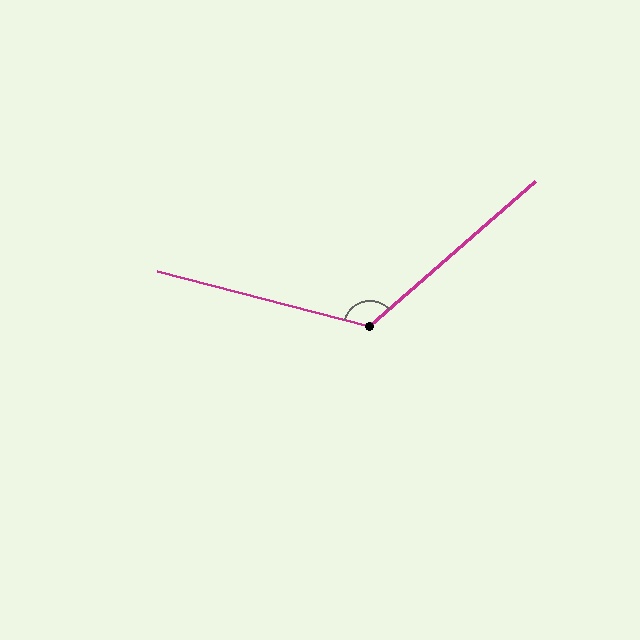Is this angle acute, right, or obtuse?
It is obtuse.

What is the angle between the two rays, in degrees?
Approximately 124 degrees.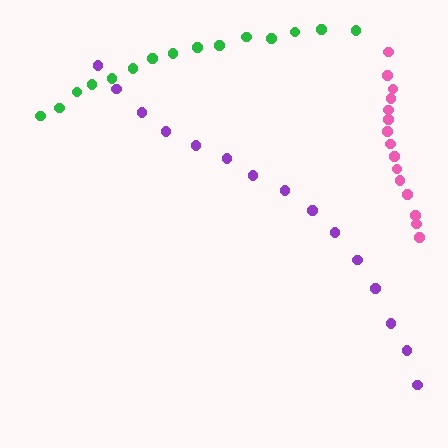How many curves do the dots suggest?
There are 3 distinct paths.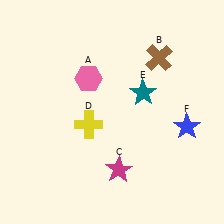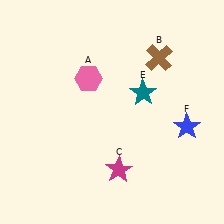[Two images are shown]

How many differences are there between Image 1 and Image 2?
There is 1 difference between the two images.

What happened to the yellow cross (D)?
The yellow cross (D) was removed in Image 2. It was in the bottom-left area of Image 1.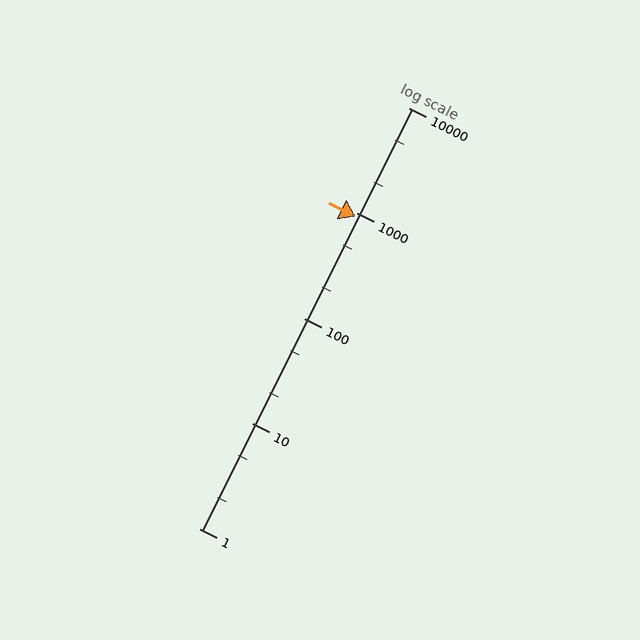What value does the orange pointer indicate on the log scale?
The pointer indicates approximately 930.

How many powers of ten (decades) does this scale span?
The scale spans 4 decades, from 1 to 10000.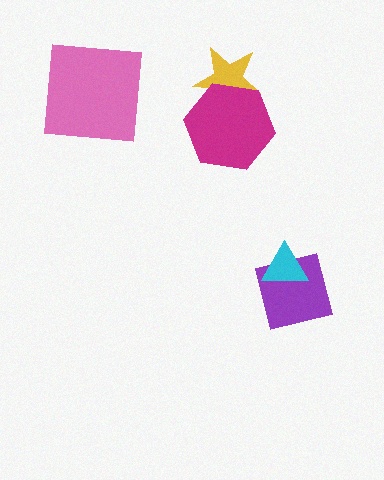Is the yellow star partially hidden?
Yes, it is partially covered by another shape.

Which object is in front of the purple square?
The cyan triangle is in front of the purple square.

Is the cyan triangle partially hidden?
No, no other shape covers it.